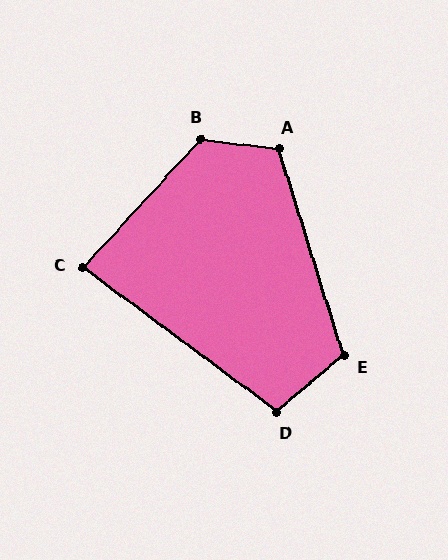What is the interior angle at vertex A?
Approximately 114 degrees (obtuse).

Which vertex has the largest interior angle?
B, at approximately 126 degrees.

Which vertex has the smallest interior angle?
C, at approximately 84 degrees.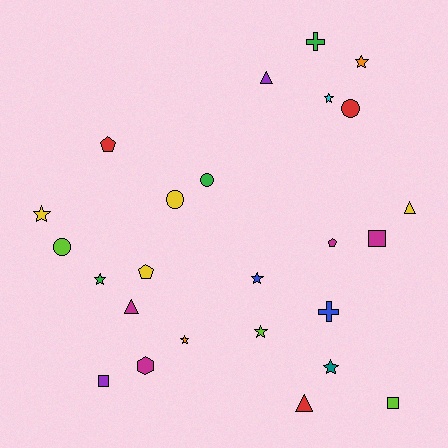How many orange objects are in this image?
There are 2 orange objects.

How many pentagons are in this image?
There are 3 pentagons.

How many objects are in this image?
There are 25 objects.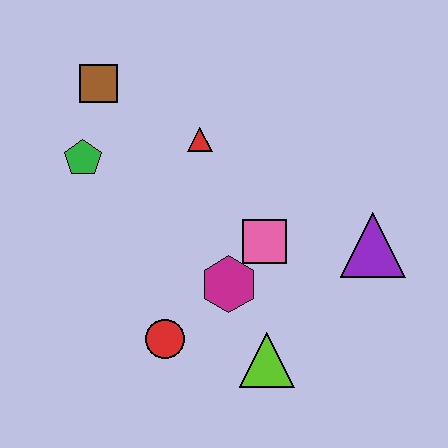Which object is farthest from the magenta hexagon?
The brown square is farthest from the magenta hexagon.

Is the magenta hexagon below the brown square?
Yes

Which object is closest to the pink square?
The magenta hexagon is closest to the pink square.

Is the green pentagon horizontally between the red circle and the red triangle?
No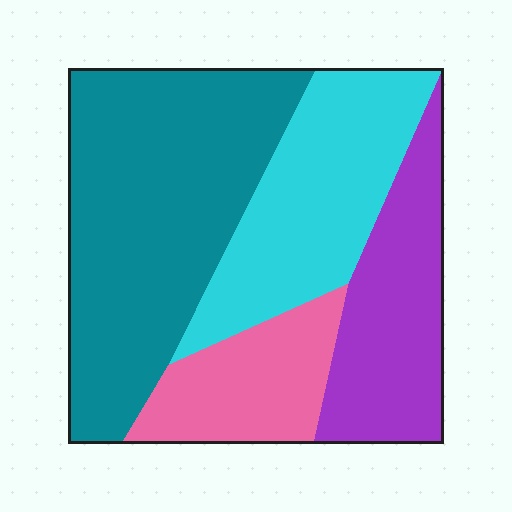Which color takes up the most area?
Teal, at roughly 40%.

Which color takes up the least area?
Pink, at roughly 15%.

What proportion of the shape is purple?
Purple takes up about one fifth (1/5) of the shape.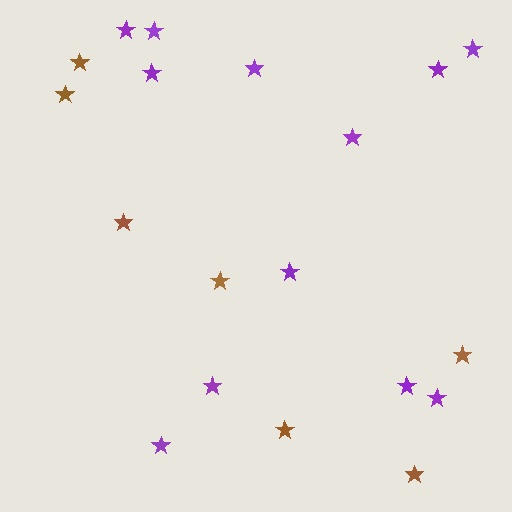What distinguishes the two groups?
There are 2 groups: one group of brown stars (7) and one group of purple stars (12).